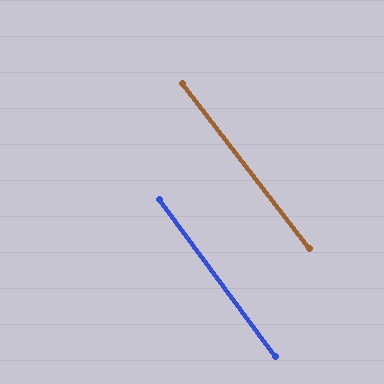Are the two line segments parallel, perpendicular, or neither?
Parallel — their directions differ by only 1.2°.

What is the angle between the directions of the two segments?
Approximately 1 degree.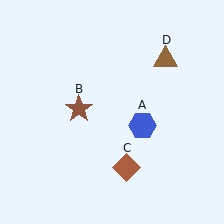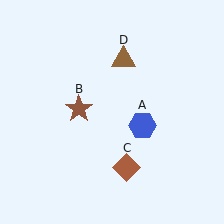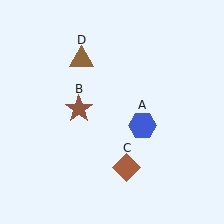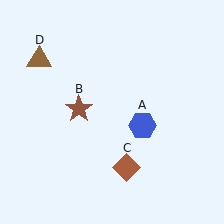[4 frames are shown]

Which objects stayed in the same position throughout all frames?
Blue hexagon (object A) and brown star (object B) and brown diamond (object C) remained stationary.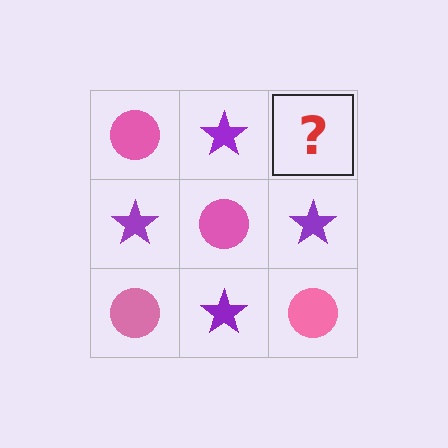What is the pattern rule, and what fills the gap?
The rule is that it alternates pink circle and purple star in a checkerboard pattern. The gap should be filled with a pink circle.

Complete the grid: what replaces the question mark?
The question mark should be replaced with a pink circle.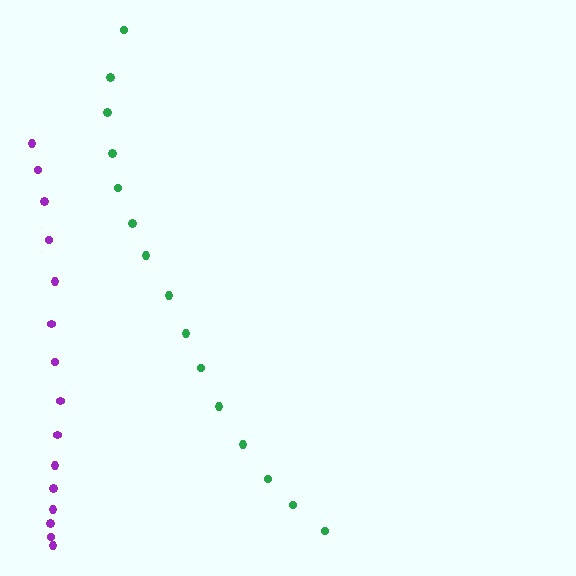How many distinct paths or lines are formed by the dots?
There are 2 distinct paths.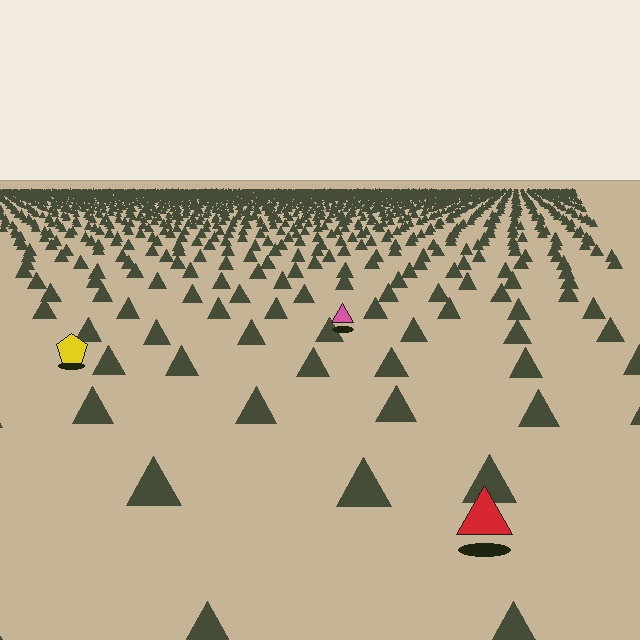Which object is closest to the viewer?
The red triangle is closest. The texture marks near it are larger and more spread out.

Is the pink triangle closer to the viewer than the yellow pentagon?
No. The yellow pentagon is closer — you can tell from the texture gradient: the ground texture is coarser near it.